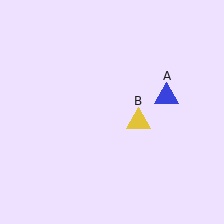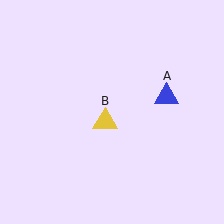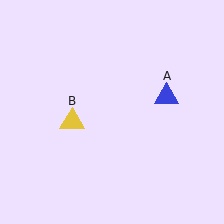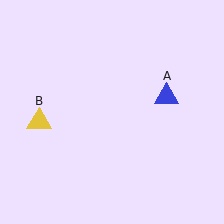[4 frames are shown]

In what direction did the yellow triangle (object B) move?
The yellow triangle (object B) moved left.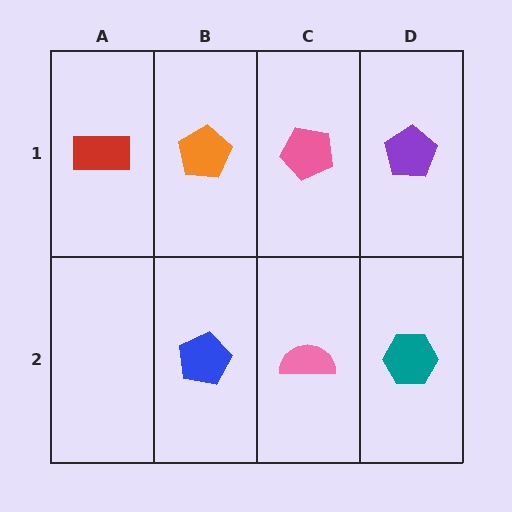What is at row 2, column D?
A teal hexagon.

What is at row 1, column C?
A pink pentagon.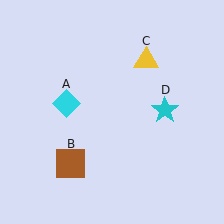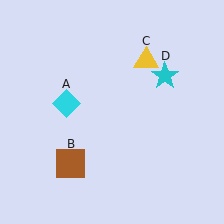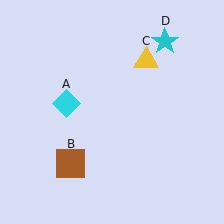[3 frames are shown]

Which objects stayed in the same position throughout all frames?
Cyan diamond (object A) and brown square (object B) and yellow triangle (object C) remained stationary.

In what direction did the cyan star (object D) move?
The cyan star (object D) moved up.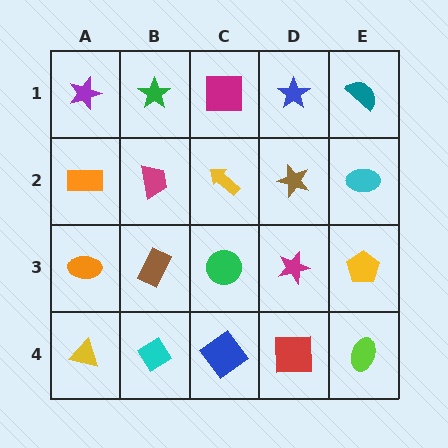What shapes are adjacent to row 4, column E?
A yellow pentagon (row 3, column E), a red square (row 4, column D).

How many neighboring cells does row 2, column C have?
4.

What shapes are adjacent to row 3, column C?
A yellow arrow (row 2, column C), a blue diamond (row 4, column C), a brown rectangle (row 3, column B), a magenta star (row 3, column D).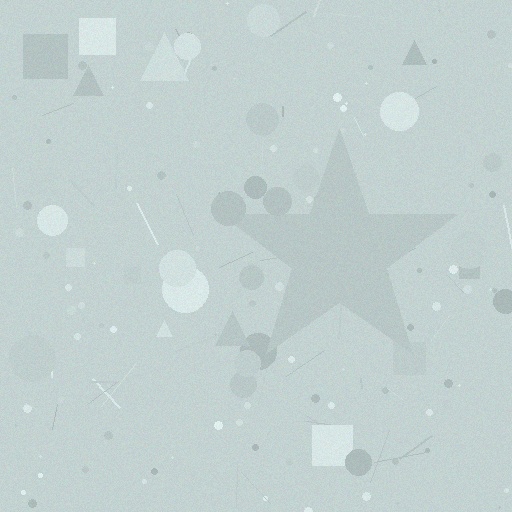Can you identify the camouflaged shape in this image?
The camouflaged shape is a star.